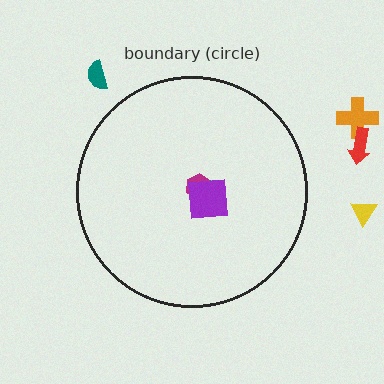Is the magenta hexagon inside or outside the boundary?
Inside.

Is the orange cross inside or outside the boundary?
Outside.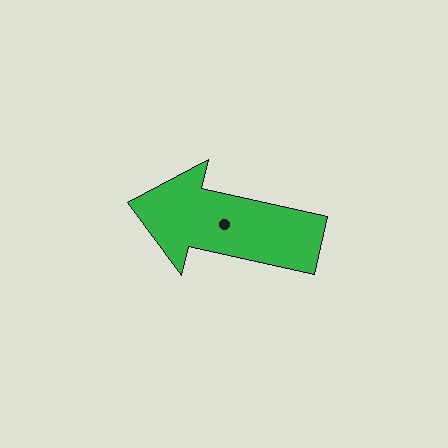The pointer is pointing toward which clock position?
Roughly 9 o'clock.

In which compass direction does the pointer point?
West.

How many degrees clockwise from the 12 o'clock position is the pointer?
Approximately 283 degrees.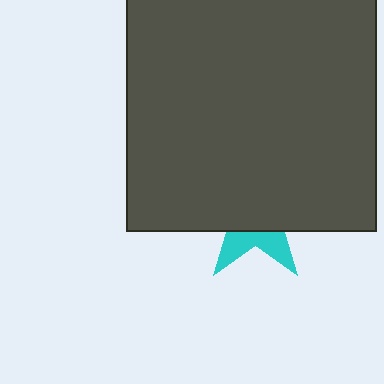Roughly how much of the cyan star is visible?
A small part of it is visible (roughly 31%).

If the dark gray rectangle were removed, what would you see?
You would see the complete cyan star.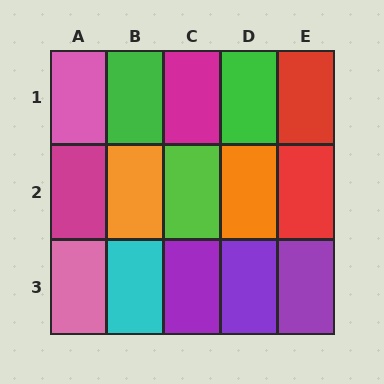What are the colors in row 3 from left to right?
Pink, cyan, purple, purple, purple.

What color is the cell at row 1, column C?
Magenta.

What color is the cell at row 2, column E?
Red.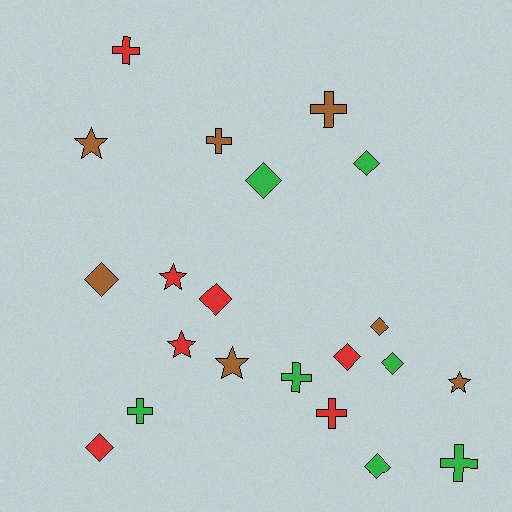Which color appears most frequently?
Brown, with 7 objects.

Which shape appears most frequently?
Diamond, with 9 objects.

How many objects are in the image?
There are 21 objects.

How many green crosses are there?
There are 3 green crosses.